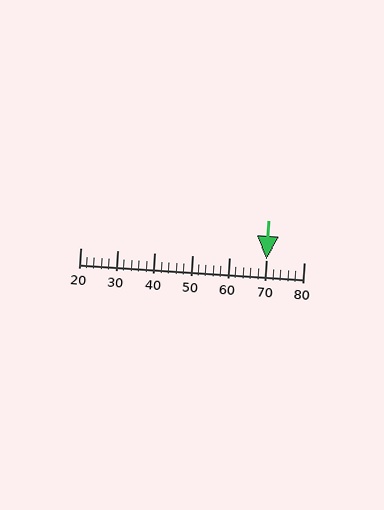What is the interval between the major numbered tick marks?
The major tick marks are spaced 10 units apart.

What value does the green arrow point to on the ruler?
The green arrow points to approximately 70.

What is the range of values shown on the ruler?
The ruler shows values from 20 to 80.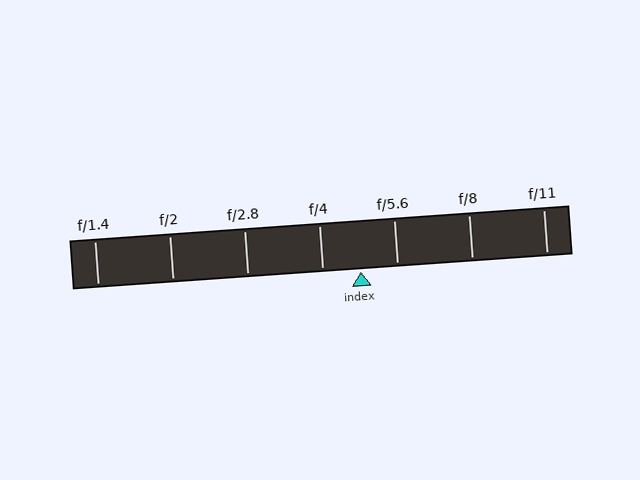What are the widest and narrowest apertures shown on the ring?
The widest aperture shown is f/1.4 and the narrowest is f/11.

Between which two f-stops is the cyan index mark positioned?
The index mark is between f/4 and f/5.6.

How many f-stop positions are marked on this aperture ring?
There are 7 f-stop positions marked.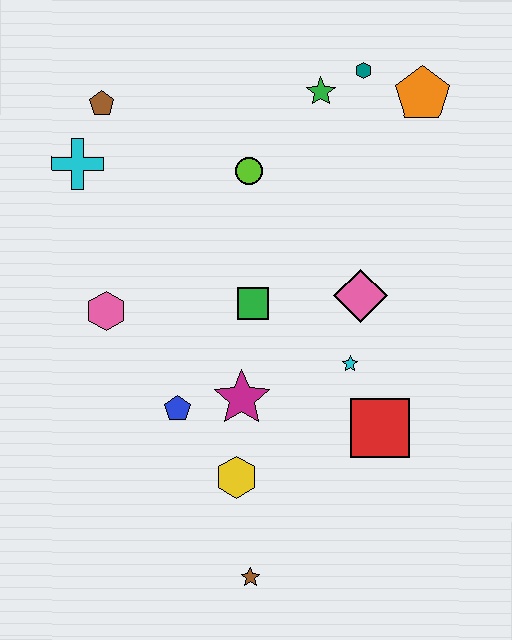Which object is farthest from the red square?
The brown pentagon is farthest from the red square.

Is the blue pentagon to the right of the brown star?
No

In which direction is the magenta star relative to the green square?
The magenta star is below the green square.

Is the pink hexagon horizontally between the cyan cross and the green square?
Yes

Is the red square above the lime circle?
No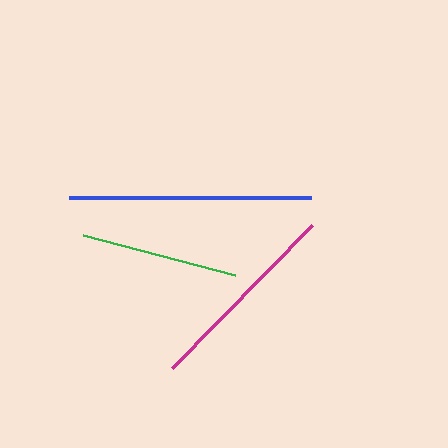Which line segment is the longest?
The blue line is the longest at approximately 242 pixels.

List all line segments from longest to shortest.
From longest to shortest: blue, magenta, green.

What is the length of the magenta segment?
The magenta segment is approximately 200 pixels long.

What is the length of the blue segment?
The blue segment is approximately 242 pixels long.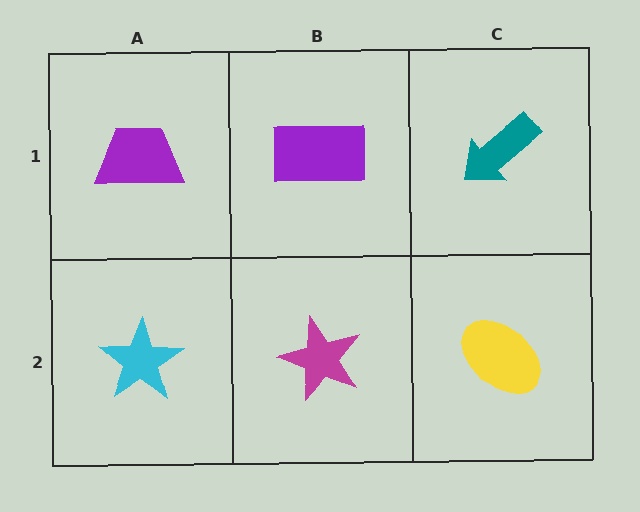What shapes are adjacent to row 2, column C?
A teal arrow (row 1, column C), a magenta star (row 2, column B).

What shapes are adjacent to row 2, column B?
A purple rectangle (row 1, column B), a cyan star (row 2, column A), a yellow ellipse (row 2, column C).